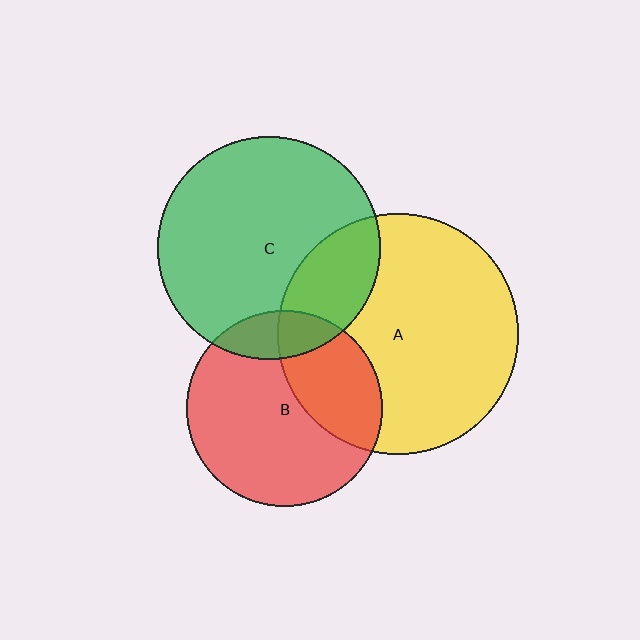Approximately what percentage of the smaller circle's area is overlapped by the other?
Approximately 25%.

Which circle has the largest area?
Circle A (yellow).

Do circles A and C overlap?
Yes.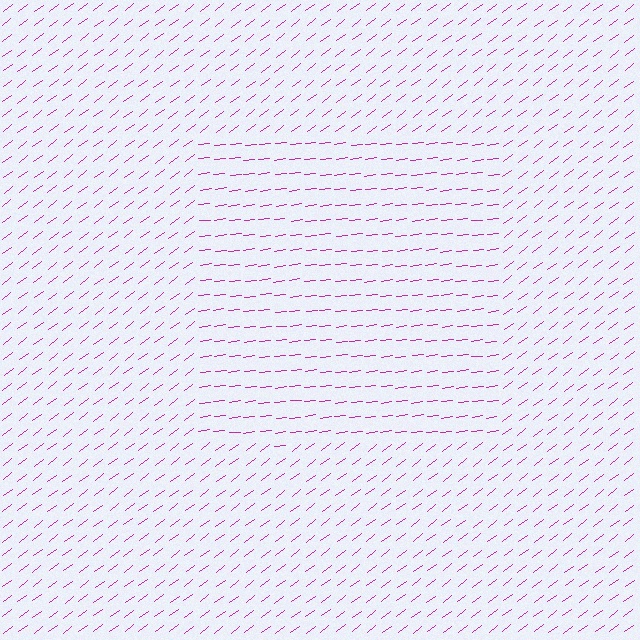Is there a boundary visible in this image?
Yes, there is a texture boundary formed by a change in line orientation.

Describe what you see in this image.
The image is filled with small magenta line segments. A rectangle region in the image has lines oriented differently from the surrounding lines, creating a visible texture boundary.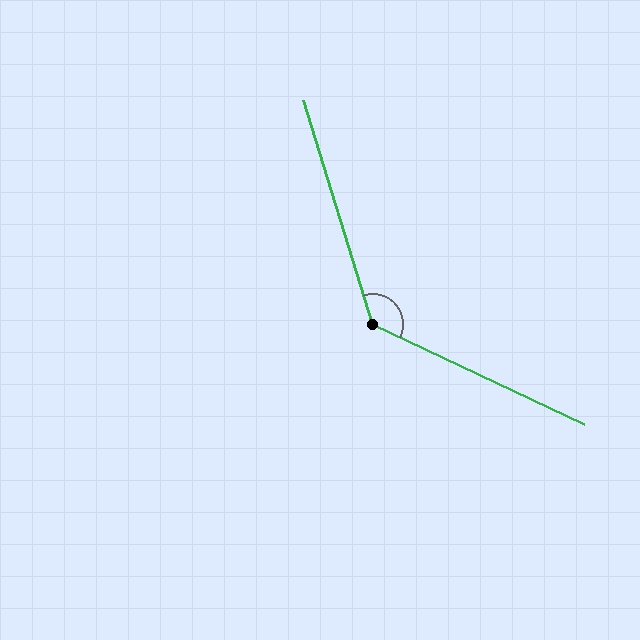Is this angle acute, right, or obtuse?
It is obtuse.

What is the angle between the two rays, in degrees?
Approximately 133 degrees.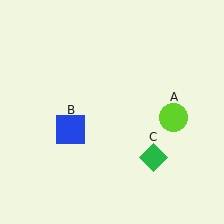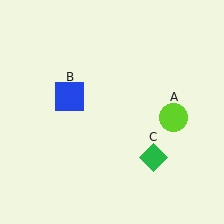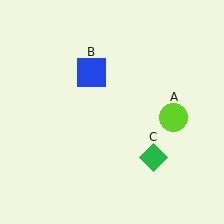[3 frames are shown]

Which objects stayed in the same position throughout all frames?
Lime circle (object A) and green diamond (object C) remained stationary.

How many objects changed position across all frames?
1 object changed position: blue square (object B).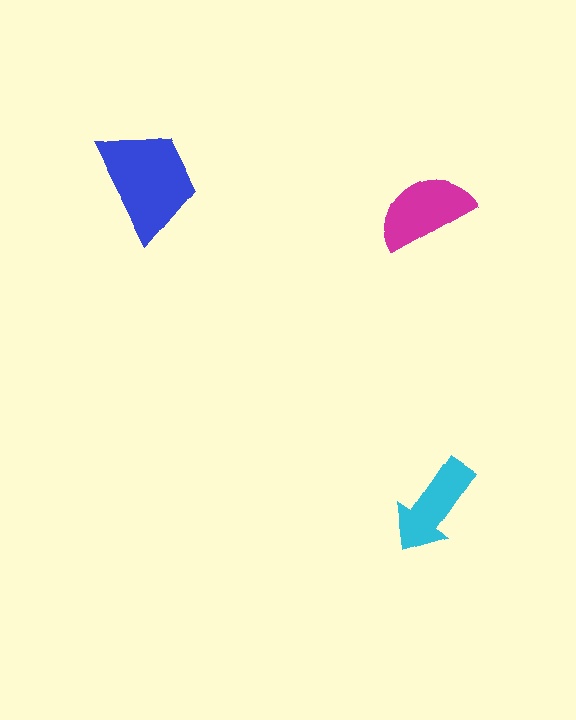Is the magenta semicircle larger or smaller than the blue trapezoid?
Smaller.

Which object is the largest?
The blue trapezoid.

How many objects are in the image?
There are 3 objects in the image.